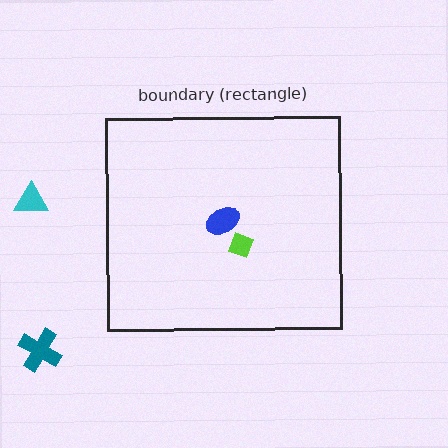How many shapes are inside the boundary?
2 inside, 2 outside.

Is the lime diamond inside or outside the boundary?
Inside.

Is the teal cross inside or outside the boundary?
Outside.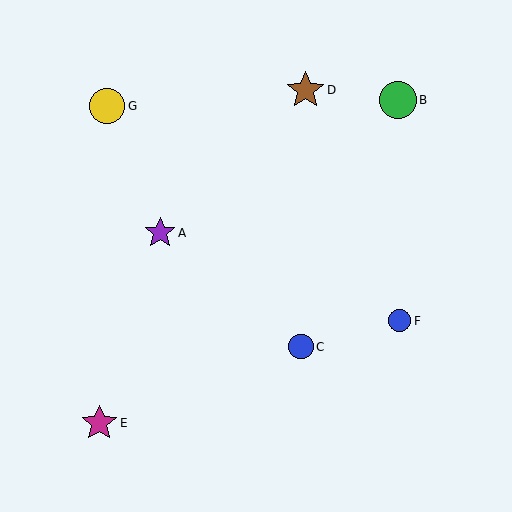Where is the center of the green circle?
The center of the green circle is at (398, 100).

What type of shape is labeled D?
Shape D is a brown star.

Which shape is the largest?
The brown star (labeled D) is the largest.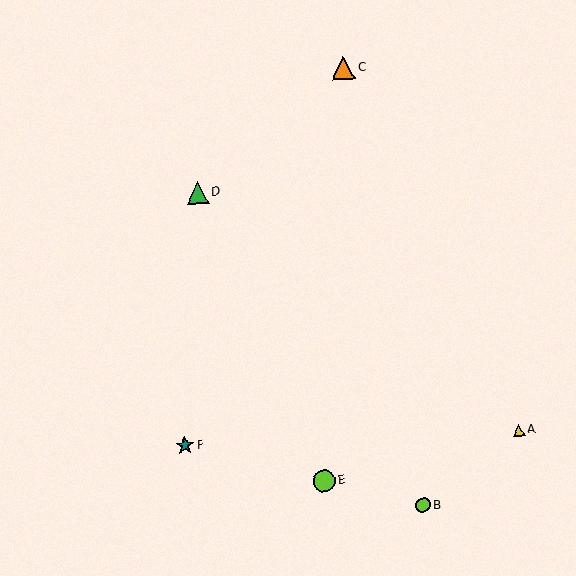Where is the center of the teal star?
The center of the teal star is at (185, 446).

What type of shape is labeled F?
Shape F is a teal star.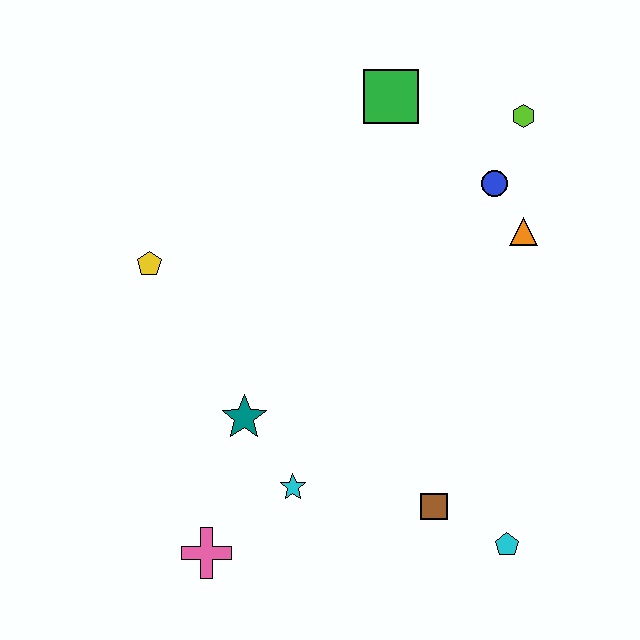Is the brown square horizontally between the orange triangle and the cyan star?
Yes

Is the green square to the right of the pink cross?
Yes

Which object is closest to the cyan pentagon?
The brown square is closest to the cyan pentagon.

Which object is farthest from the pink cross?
The lime hexagon is farthest from the pink cross.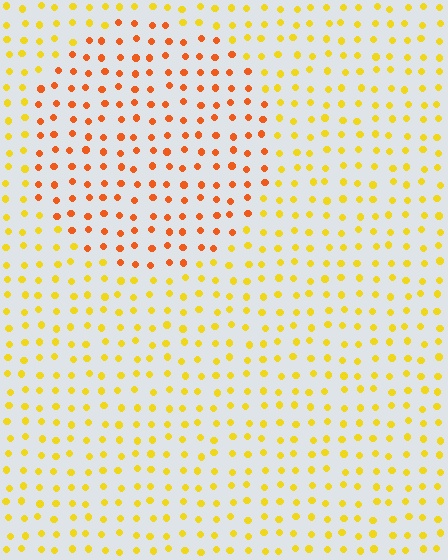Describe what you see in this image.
The image is filled with small yellow elements in a uniform arrangement. A circle-shaped region is visible where the elements are tinted to a slightly different hue, forming a subtle color boundary.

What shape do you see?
I see a circle.